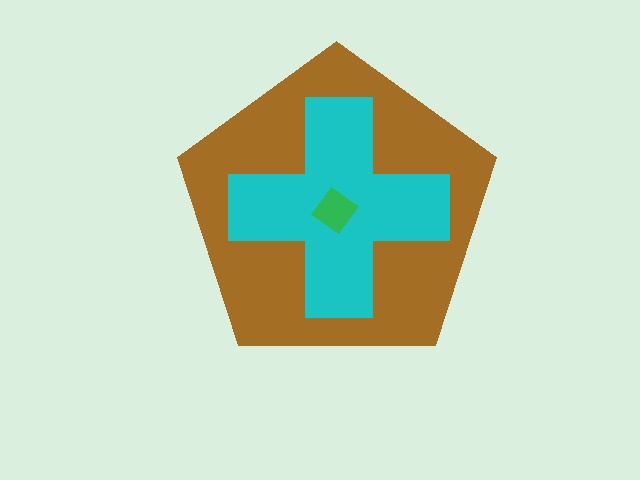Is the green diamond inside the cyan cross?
Yes.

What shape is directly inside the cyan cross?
The green diamond.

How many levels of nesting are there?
3.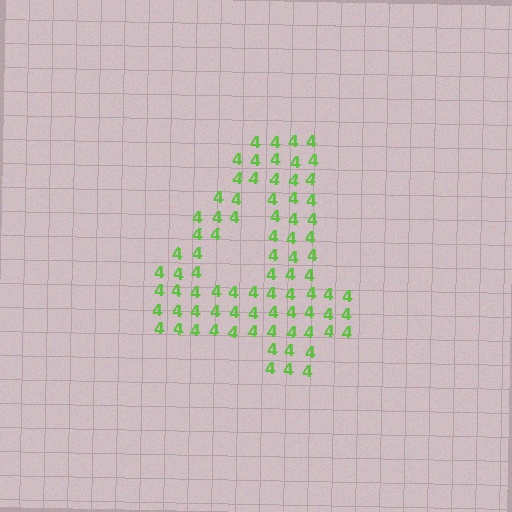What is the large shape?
The large shape is the digit 4.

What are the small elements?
The small elements are digit 4's.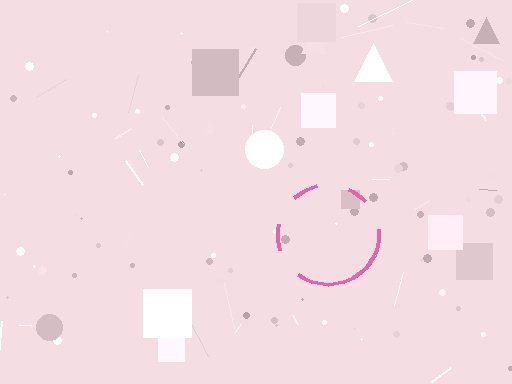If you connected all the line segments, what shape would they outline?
They would outline a circle.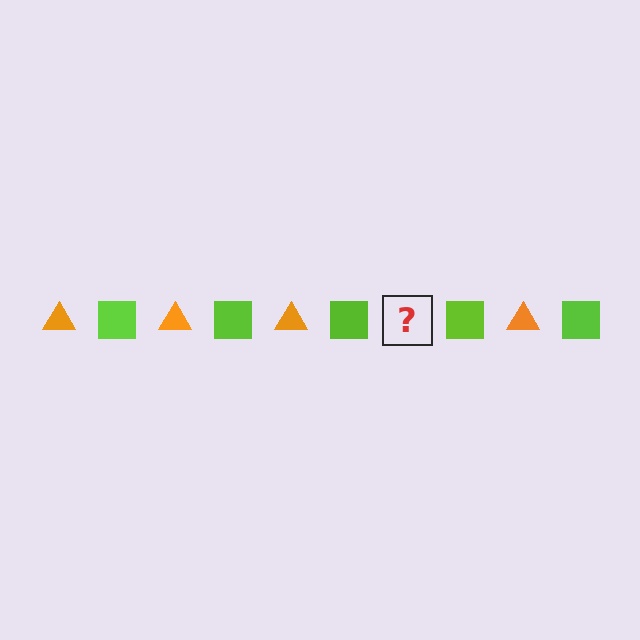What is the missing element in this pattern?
The missing element is an orange triangle.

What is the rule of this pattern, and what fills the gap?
The rule is that the pattern alternates between orange triangle and lime square. The gap should be filled with an orange triangle.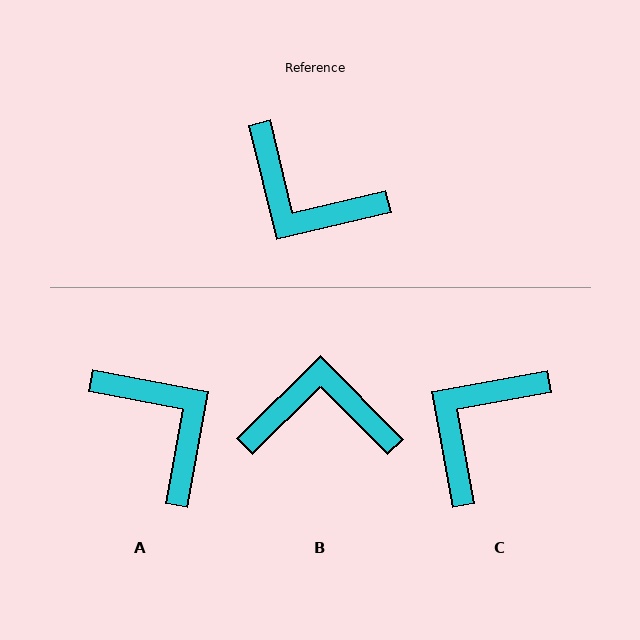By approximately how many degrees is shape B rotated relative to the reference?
Approximately 149 degrees clockwise.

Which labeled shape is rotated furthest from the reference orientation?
A, about 156 degrees away.